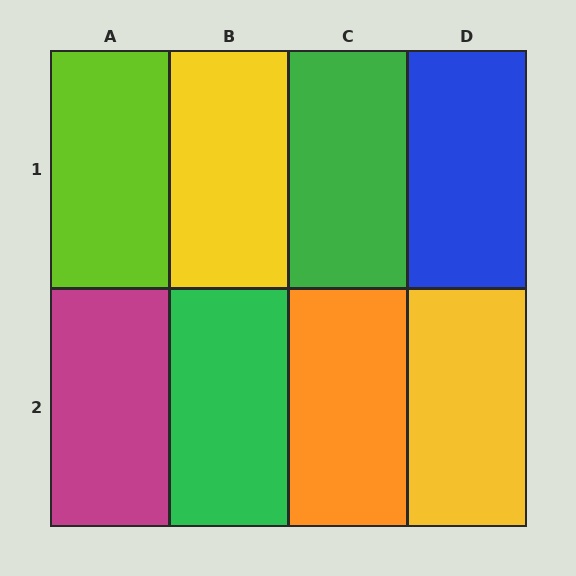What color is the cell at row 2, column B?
Green.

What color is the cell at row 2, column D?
Yellow.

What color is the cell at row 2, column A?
Magenta.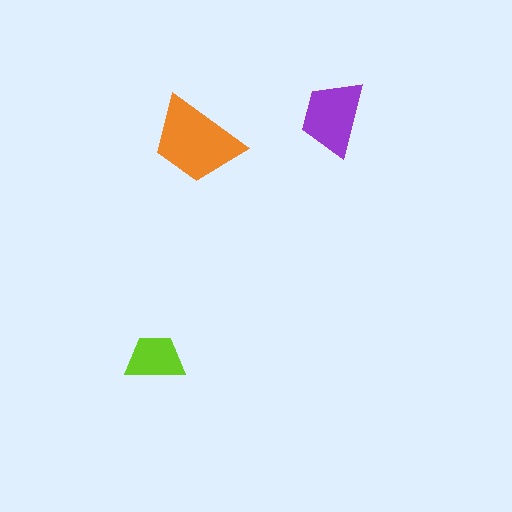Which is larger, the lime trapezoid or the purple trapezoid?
The purple one.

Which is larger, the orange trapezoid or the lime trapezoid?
The orange one.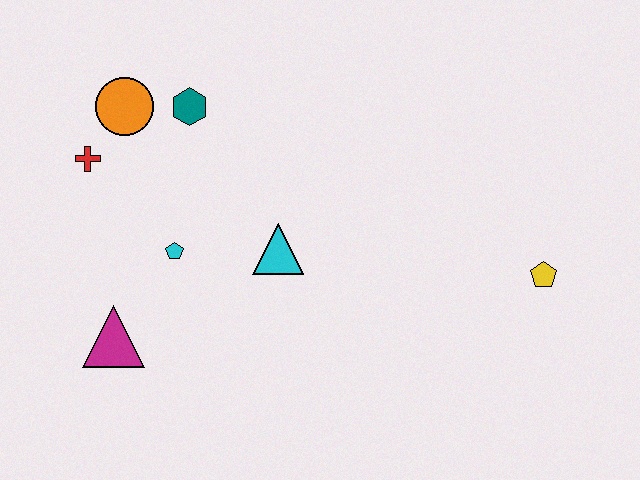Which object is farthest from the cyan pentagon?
The yellow pentagon is farthest from the cyan pentagon.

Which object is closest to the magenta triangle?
The cyan pentagon is closest to the magenta triangle.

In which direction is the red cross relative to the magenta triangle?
The red cross is above the magenta triangle.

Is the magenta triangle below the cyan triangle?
Yes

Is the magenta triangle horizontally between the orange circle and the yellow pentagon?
No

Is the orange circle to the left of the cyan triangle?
Yes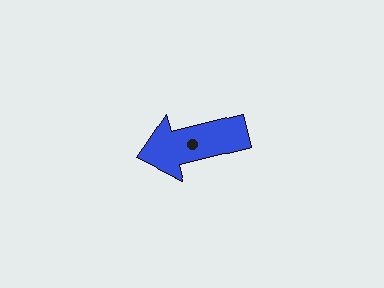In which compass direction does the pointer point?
West.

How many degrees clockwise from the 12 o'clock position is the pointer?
Approximately 256 degrees.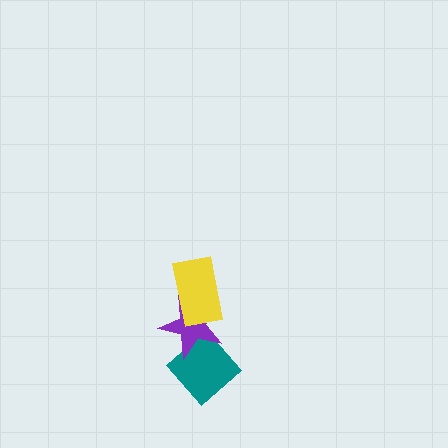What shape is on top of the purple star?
The yellow rectangle is on top of the purple star.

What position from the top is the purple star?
The purple star is 2nd from the top.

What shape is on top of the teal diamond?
The purple star is on top of the teal diamond.